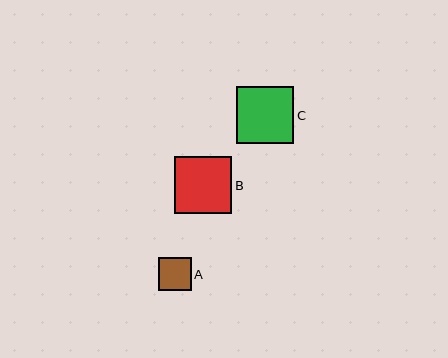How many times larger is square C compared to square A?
Square C is approximately 1.7 times the size of square A.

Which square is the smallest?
Square A is the smallest with a size of approximately 33 pixels.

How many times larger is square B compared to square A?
Square B is approximately 1.7 times the size of square A.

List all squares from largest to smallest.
From largest to smallest: C, B, A.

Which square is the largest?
Square C is the largest with a size of approximately 57 pixels.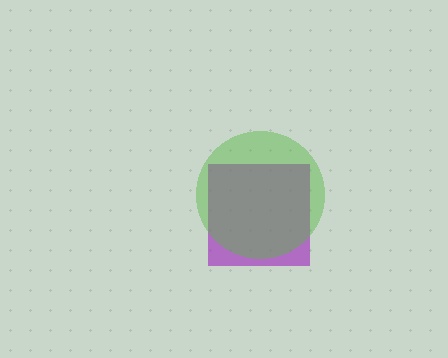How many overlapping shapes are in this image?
There are 2 overlapping shapes in the image.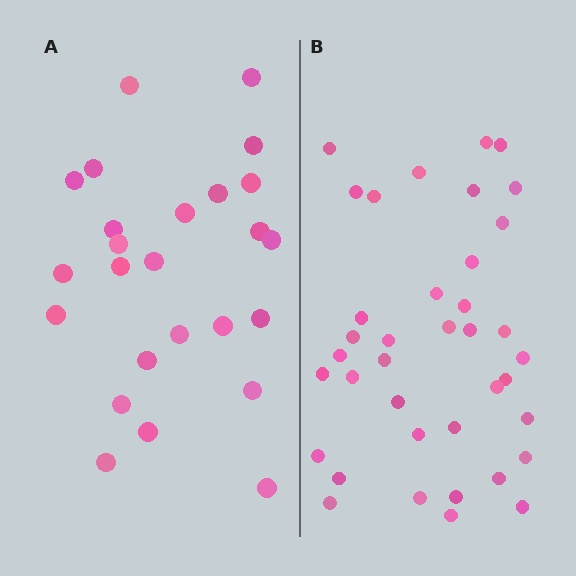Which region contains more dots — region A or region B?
Region B (the right region) has more dots.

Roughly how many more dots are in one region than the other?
Region B has approximately 15 more dots than region A.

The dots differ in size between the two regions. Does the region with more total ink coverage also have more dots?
No. Region A has more total ink coverage because its dots are larger, but region B actually contains more individual dots. Total area can be misleading — the number of items is what matters here.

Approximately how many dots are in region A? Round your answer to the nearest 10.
About 20 dots. (The exact count is 25, which rounds to 20.)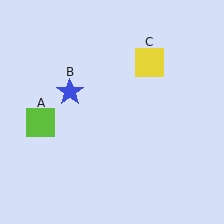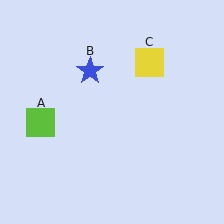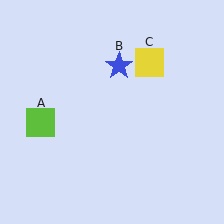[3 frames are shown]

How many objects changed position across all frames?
1 object changed position: blue star (object B).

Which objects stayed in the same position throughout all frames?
Lime square (object A) and yellow square (object C) remained stationary.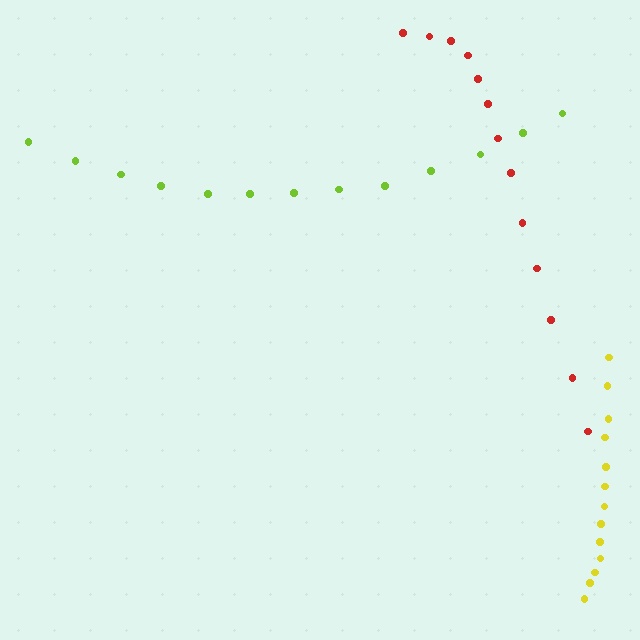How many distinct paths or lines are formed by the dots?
There are 3 distinct paths.